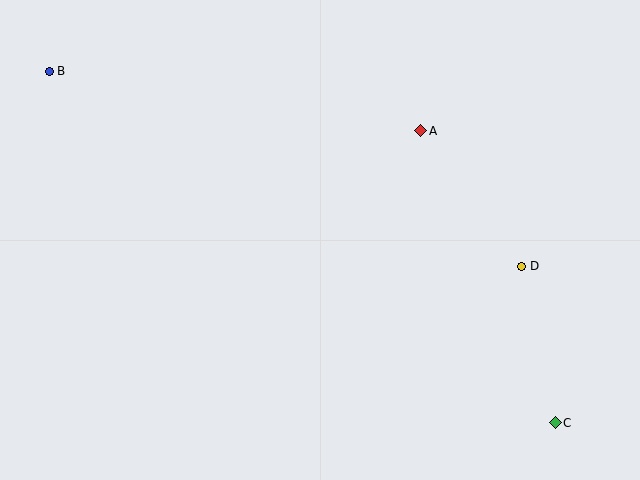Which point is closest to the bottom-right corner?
Point C is closest to the bottom-right corner.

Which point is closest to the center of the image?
Point A at (421, 131) is closest to the center.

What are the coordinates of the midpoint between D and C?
The midpoint between D and C is at (539, 345).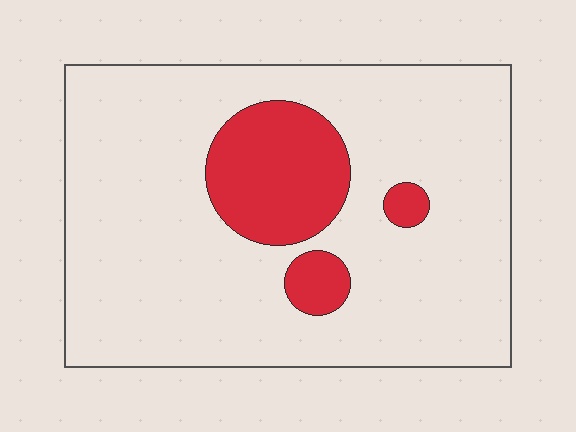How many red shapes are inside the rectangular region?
3.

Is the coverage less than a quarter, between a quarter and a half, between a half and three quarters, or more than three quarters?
Less than a quarter.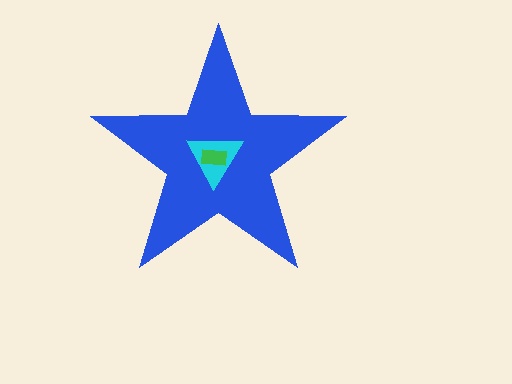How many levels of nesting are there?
3.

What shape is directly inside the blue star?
The cyan triangle.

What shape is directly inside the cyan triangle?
The green rectangle.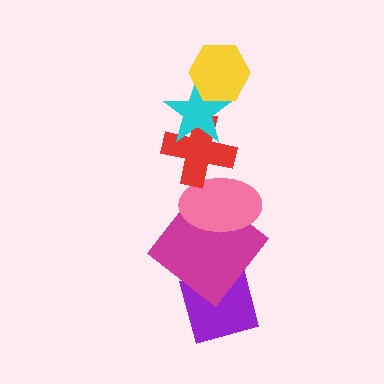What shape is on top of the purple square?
The magenta diamond is on top of the purple square.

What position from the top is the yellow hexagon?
The yellow hexagon is 1st from the top.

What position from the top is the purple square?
The purple square is 6th from the top.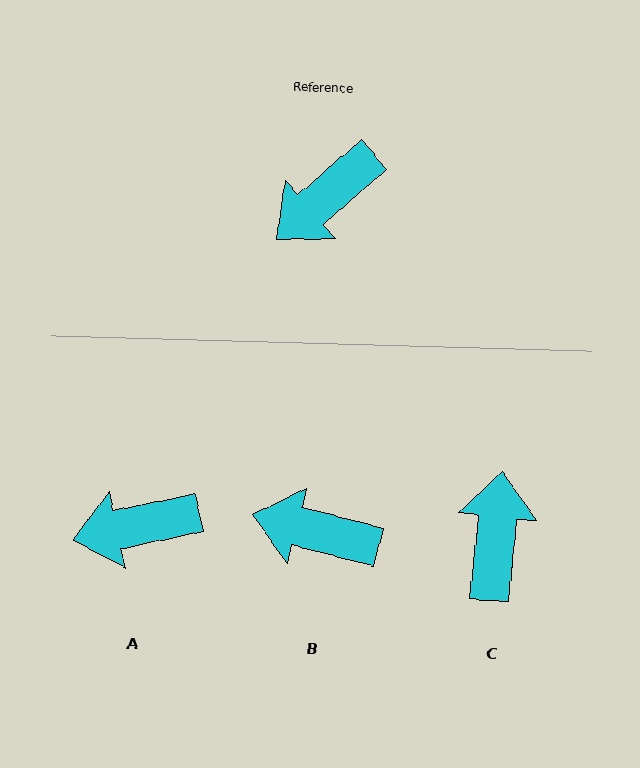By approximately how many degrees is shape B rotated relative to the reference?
Approximately 56 degrees clockwise.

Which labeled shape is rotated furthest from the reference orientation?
C, about 137 degrees away.